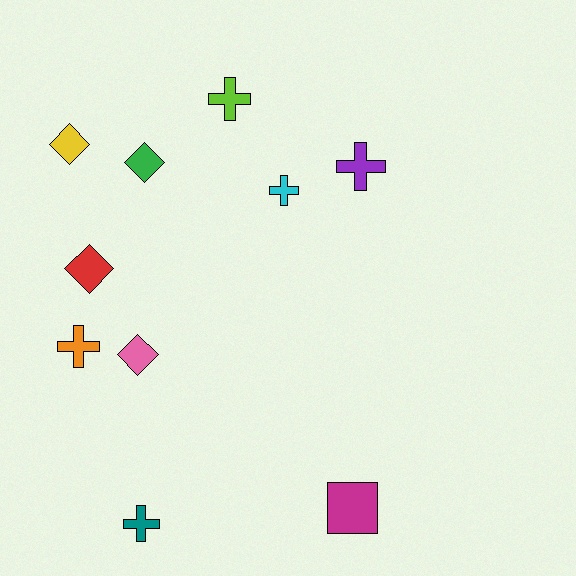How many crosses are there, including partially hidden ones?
There are 5 crosses.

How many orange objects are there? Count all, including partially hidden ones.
There is 1 orange object.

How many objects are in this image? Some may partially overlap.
There are 10 objects.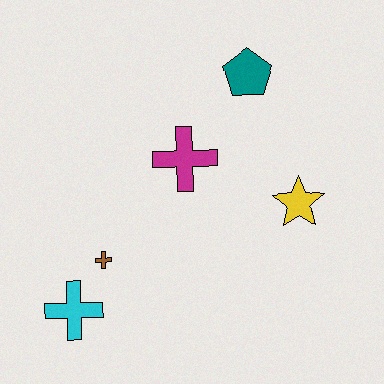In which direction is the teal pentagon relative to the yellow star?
The teal pentagon is above the yellow star.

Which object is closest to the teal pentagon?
The magenta cross is closest to the teal pentagon.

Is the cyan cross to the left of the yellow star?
Yes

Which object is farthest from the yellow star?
The cyan cross is farthest from the yellow star.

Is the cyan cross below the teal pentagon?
Yes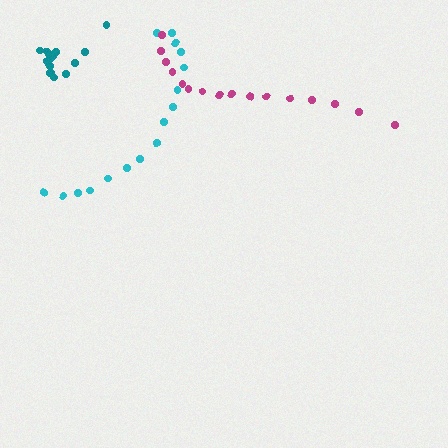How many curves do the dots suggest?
There are 3 distinct paths.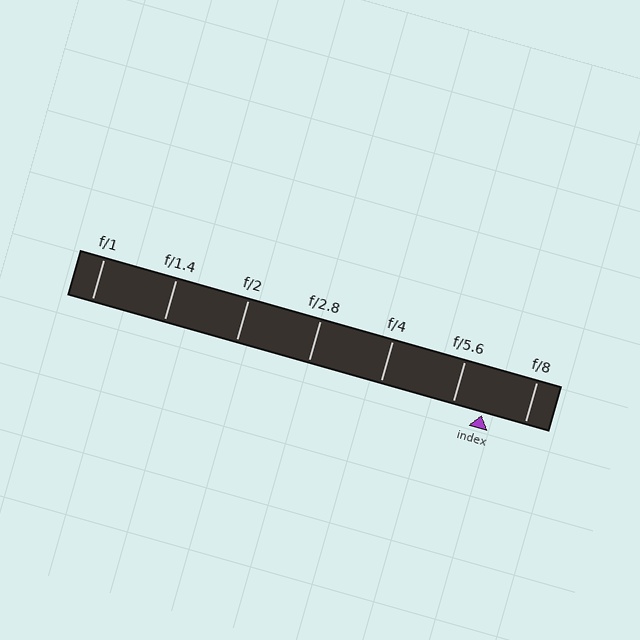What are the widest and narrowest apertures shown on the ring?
The widest aperture shown is f/1 and the narrowest is f/8.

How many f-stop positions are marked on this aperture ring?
There are 7 f-stop positions marked.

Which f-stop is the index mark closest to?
The index mark is closest to f/5.6.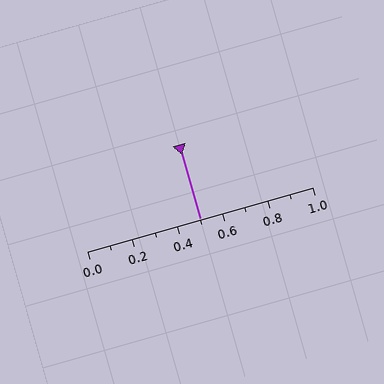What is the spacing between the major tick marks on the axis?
The major ticks are spaced 0.2 apart.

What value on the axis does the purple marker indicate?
The marker indicates approximately 0.5.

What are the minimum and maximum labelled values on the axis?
The axis runs from 0.0 to 1.0.